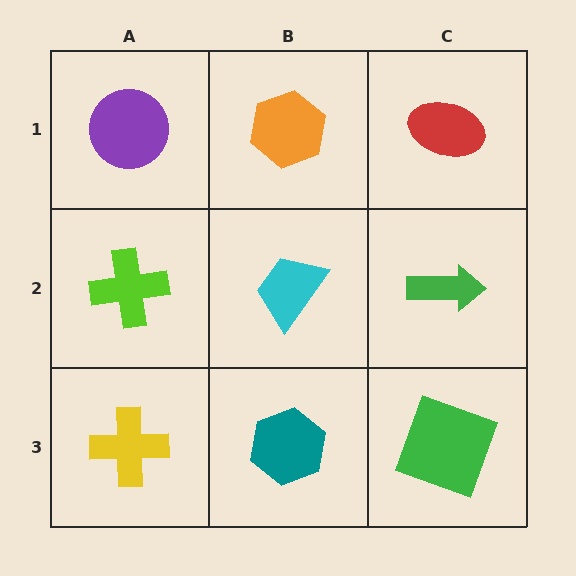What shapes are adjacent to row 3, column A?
A lime cross (row 2, column A), a teal hexagon (row 3, column B).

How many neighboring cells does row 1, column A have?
2.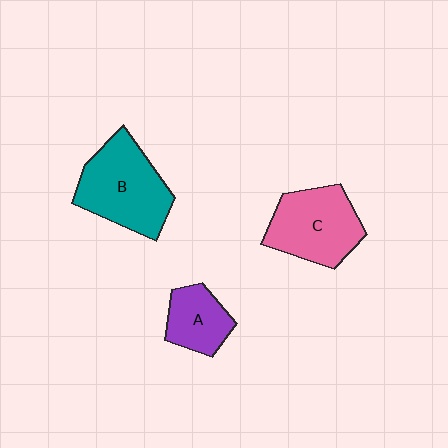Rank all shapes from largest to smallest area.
From largest to smallest: B (teal), C (pink), A (purple).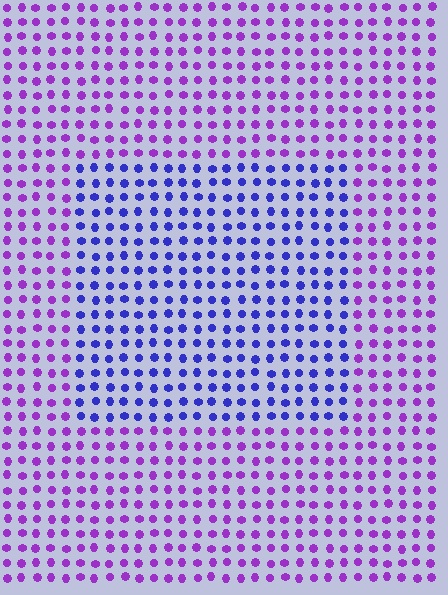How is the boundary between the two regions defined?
The boundary is defined purely by a slight shift in hue (about 42 degrees). Spacing, size, and orientation are identical on both sides.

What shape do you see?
I see a rectangle.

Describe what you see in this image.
The image is filled with small purple elements in a uniform arrangement. A rectangle-shaped region is visible where the elements are tinted to a slightly different hue, forming a subtle color boundary.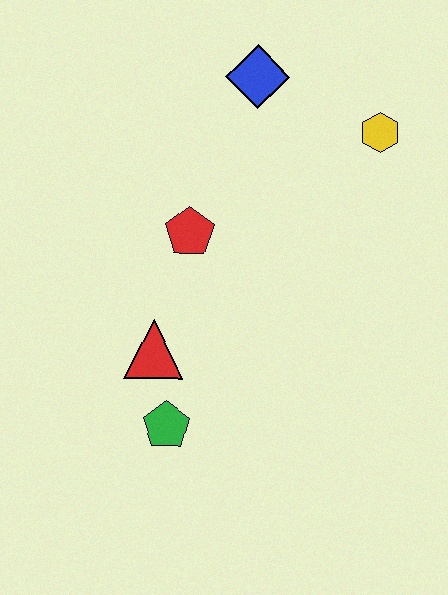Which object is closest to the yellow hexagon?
The blue diamond is closest to the yellow hexagon.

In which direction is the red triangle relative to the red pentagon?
The red triangle is below the red pentagon.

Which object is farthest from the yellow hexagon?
The green pentagon is farthest from the yellow hexagon.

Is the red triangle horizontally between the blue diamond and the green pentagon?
No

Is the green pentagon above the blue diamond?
No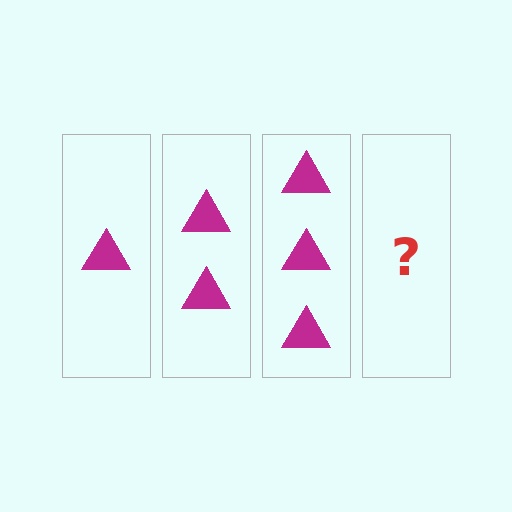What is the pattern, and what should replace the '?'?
The pattern is that each step adds one more triangle. The '?' should be 4 triangles.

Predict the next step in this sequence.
The next step is 4 triangles.